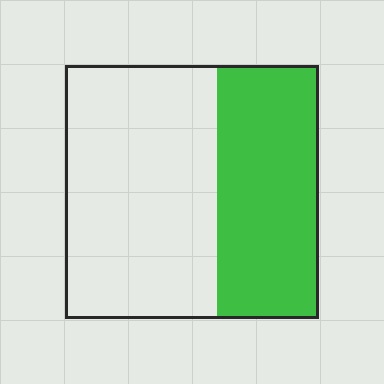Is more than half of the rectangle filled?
No.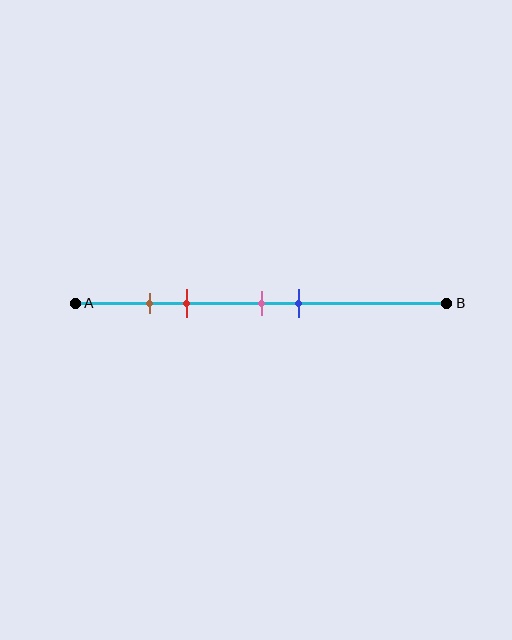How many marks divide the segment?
There are 4 marks dividing the segment.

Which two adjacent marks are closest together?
The brown and red marks are the closest adjacent pair.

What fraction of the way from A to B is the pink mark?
The pink mark is approximately 50% (0.5) of the way from A to B.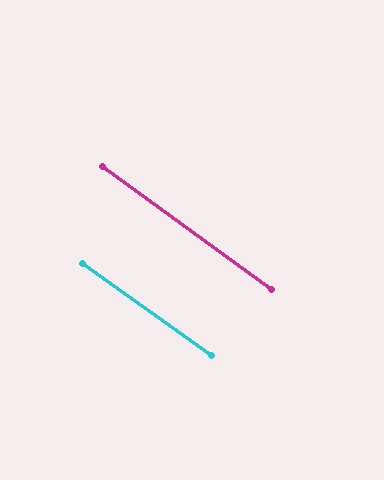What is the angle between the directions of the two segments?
Approximately 1 degree.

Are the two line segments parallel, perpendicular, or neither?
Parallel — their directions differ by only 0.6°.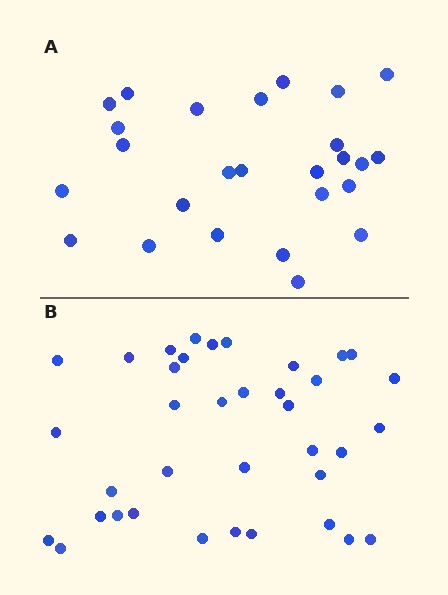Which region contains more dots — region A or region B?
Region B (the bottom region) has more dots.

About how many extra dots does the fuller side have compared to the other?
Region B has roughly 12 or so more dots than region A.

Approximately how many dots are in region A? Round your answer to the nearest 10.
About 30 dots. (The exact count is 26, which rounds to 30.)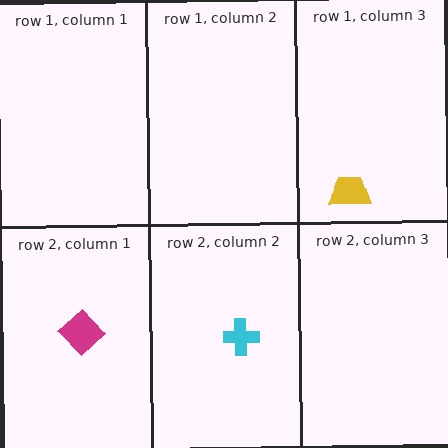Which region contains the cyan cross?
The row 2, column 2 region.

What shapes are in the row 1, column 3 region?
The yellow trapezoid.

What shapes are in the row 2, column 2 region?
The cyan cross.